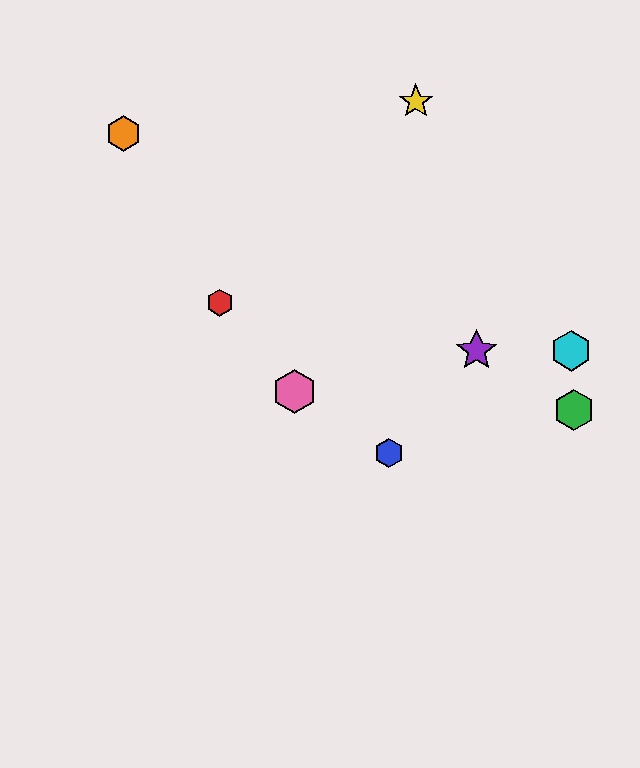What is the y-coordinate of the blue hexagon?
The blue hexagon is at y≈453.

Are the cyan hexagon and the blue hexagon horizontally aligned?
No, the cyan hexagon is at y≈351 and the blue hexagon is at y≈453.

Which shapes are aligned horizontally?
The purple star, the cyan hexagon are aligned horizontally.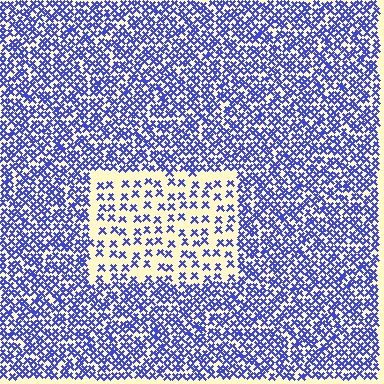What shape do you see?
I see a rectangle.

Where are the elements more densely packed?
The elements are more densely packed outside the rectangle boundary.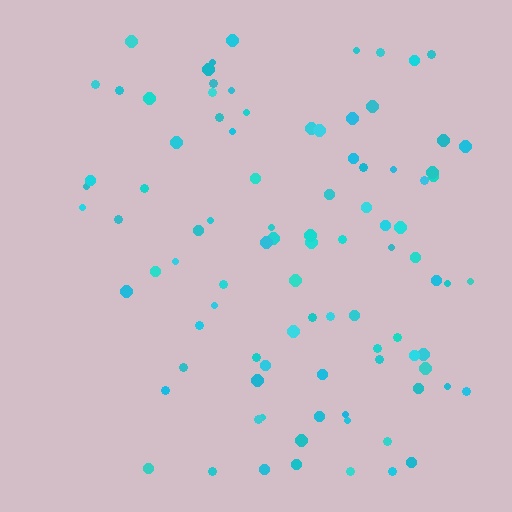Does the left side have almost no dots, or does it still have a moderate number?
Still a moderate number, just noticeably fewer than the right.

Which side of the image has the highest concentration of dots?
The right.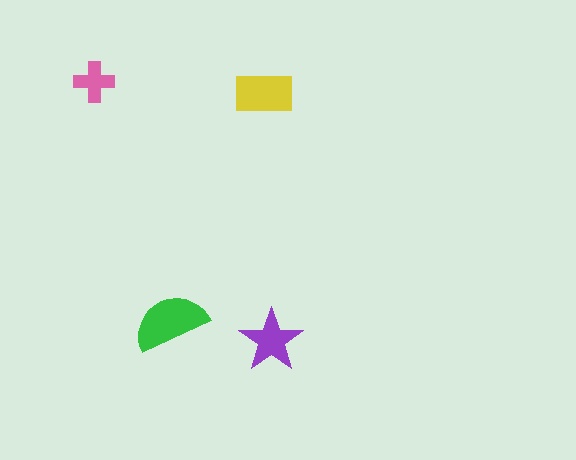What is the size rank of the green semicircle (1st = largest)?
1st.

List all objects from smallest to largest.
The pink cross, the purple star, the yellow rectangle, the green semicircle.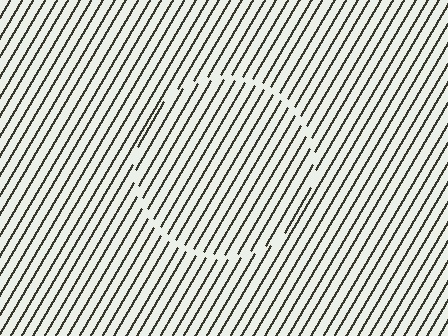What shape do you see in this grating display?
An illusory circle. The interior of the shape contains the same grating, shifted by half a period — the contour is defined by the phase discontinuity where line-ends from the inner and outer gratings abut.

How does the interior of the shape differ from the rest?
The interior of the shape contains the same grating, shifted by half a period — the contour is defined by the phase discontinuity where line-ends from the inner and outer gratings abut.